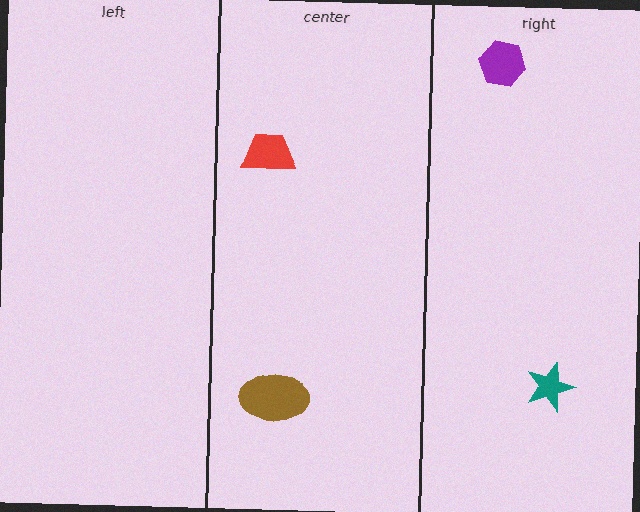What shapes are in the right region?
The purple hexagon, the teal star.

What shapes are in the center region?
The red trapezoid, the brown ellipse.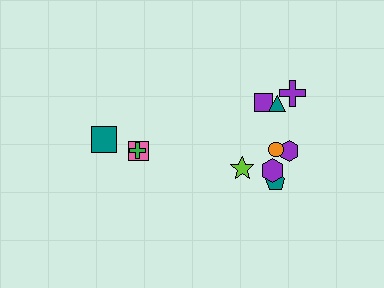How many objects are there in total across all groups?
There are 11 objects.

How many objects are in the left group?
There are 3 objects.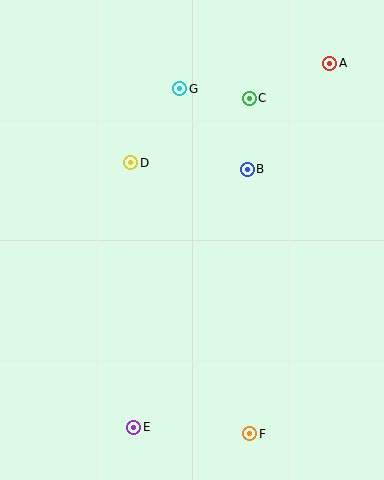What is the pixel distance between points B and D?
The distance between B and D is 117 pixels.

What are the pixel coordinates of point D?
Point D is at (131, 163).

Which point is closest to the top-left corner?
Point G is closest to the top-left corner.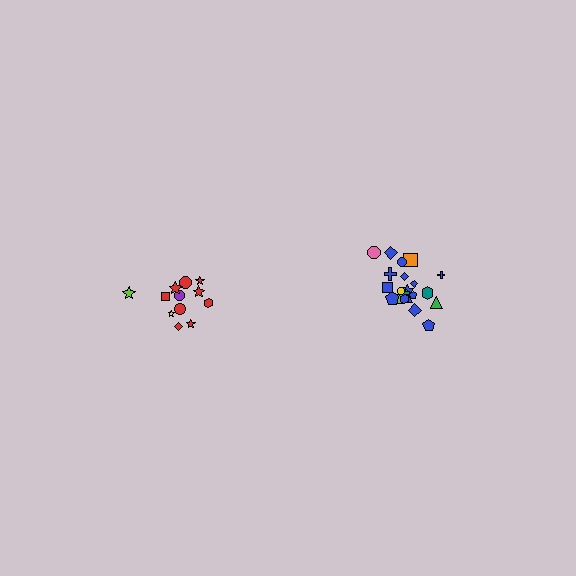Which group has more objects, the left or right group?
The right group.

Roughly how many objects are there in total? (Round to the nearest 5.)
Roughly 35 objects in total.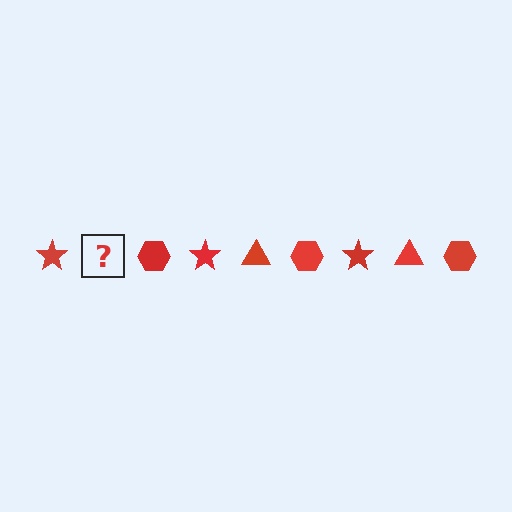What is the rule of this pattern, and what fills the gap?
The rule is that the pattern cycles through star, triangle, hexagon shapes in red. The gap should be filled with a red triangle.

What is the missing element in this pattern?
The missing element is a red triangle.